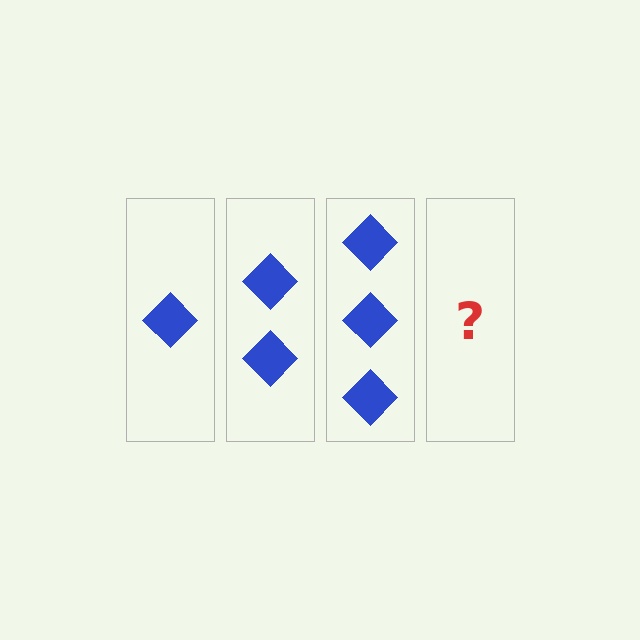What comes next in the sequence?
The next element should be 4 diamonds.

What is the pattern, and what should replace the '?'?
The pattern is that each step adds one more diamond. The '?' should be 4 diamonds.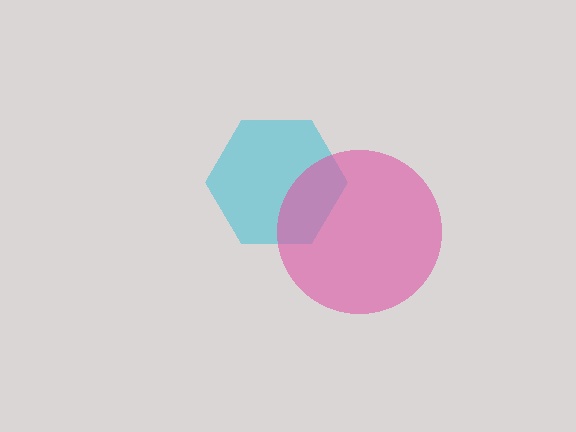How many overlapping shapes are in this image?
There are 2 overlapping shapes in the image.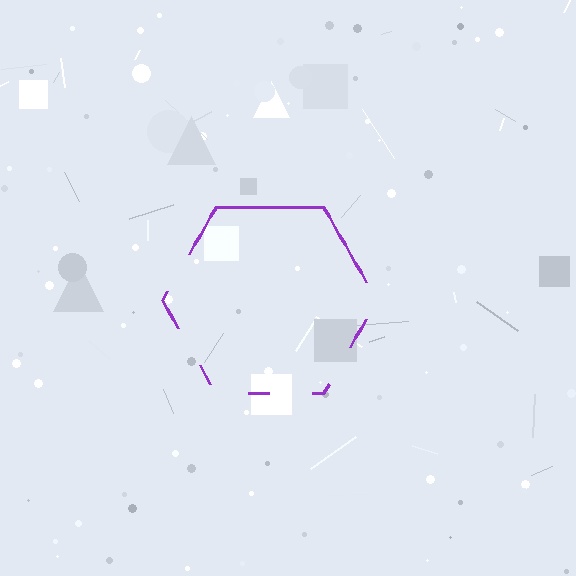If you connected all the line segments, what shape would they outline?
They would outline a hexagon.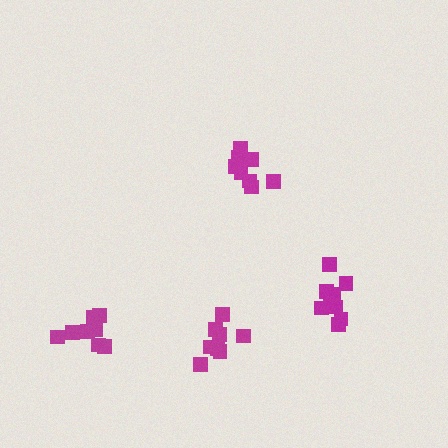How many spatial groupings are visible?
There are 4 spatial groupings.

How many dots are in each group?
Group 1: 10 dots, Group 2: 8 dots, Group 3: 8 dots, Group 4: 9 dots (35 total).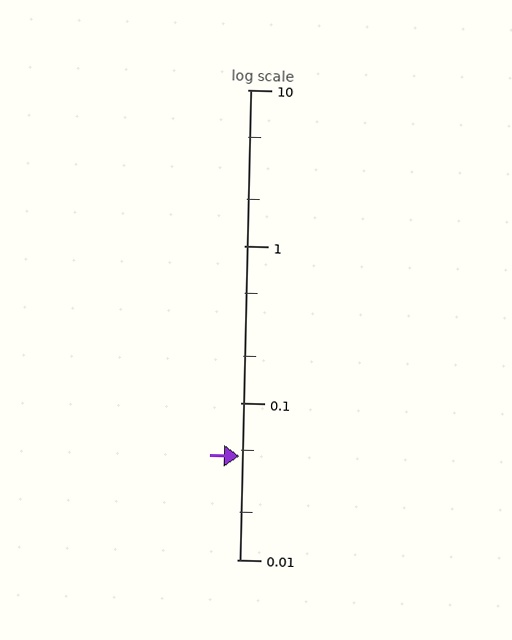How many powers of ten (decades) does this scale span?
The scale spans 3 decades, from 0.01 to 10.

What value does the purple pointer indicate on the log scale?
The pointer indicates approximately 0.046.